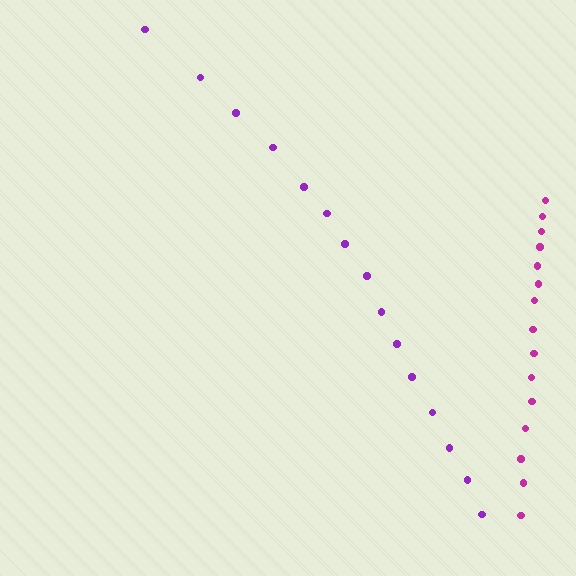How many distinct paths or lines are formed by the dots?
There are 2 distinct paths.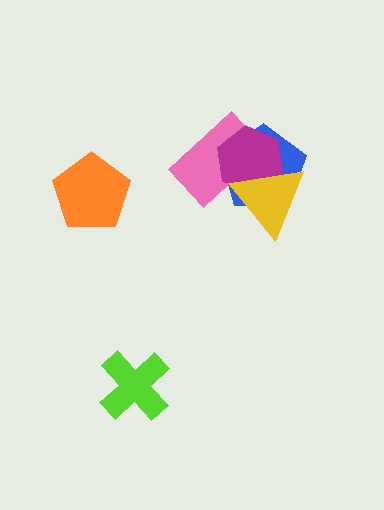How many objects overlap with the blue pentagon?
3 objects overlap with the blue pentagon.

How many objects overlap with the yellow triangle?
3 objects overlap with the yellow triangle.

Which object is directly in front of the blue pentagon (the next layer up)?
The pink rectangle is directly in front of the blue pentagon.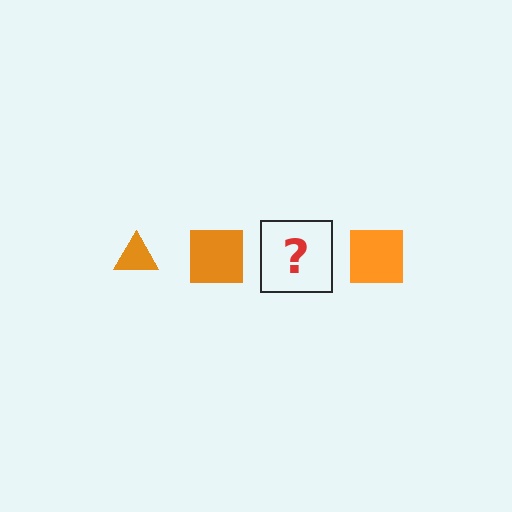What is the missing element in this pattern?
The missing element is an orange triangle.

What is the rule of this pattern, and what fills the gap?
The rule is that the pattern cycles through triangle, square shapes in orange. The gap should be filled with an orange triangle.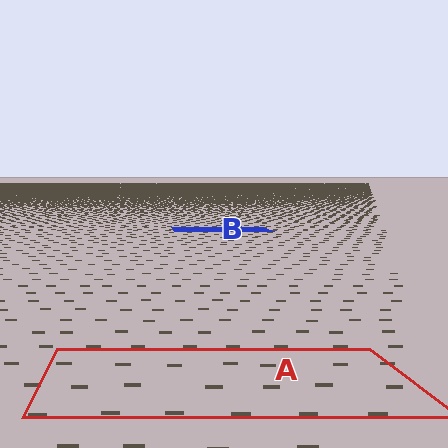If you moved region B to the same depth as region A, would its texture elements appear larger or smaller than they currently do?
They would appear larger. At a closer depth, the same texture elements are projected at a bigger on-screen size.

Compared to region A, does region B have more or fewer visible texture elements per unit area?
Region B has more texture elements per unit area — they are packed more densely because it is farther away.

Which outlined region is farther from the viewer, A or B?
Region B is farther from the viewer — the texture elements inside it appear smaller and more densely packed.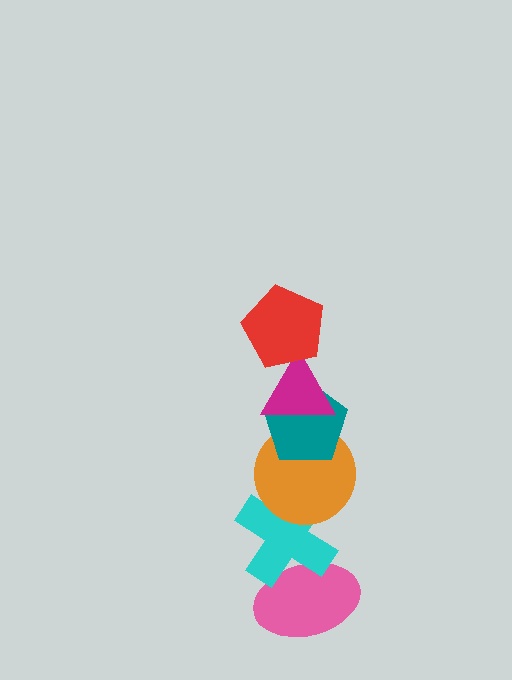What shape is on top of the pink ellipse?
The cyan cross is on top of the pink ellipse.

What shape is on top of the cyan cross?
The orange circle is on top of the cyan cross.